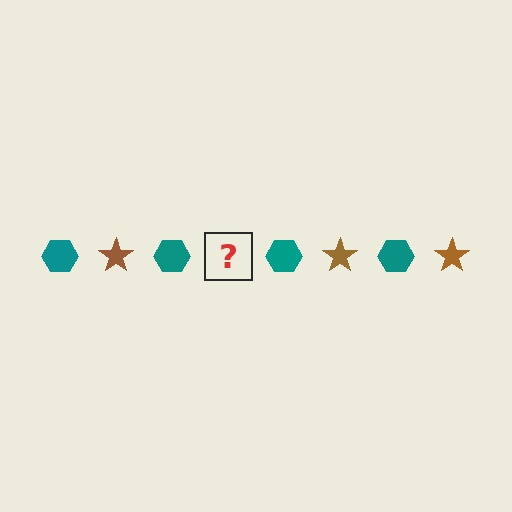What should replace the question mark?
The question mark should be replaced with a brown star.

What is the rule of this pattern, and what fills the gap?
The rule is that the pattern alternates between teal hexagon and brown star. The gap should be filled with a brown star.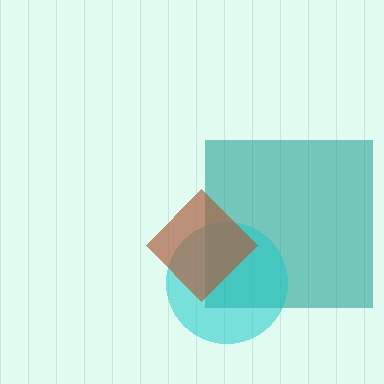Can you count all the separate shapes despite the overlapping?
Yes, there are 3 separate shapes.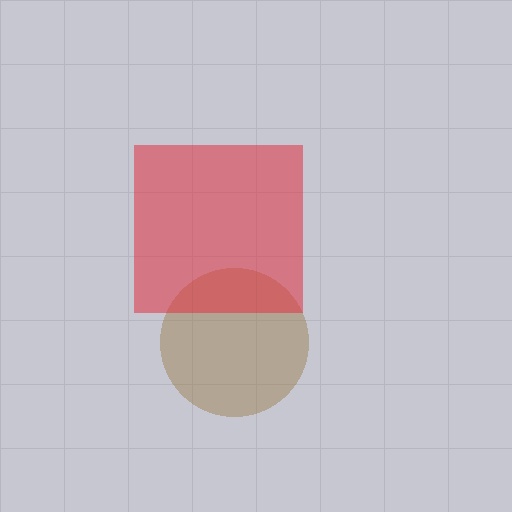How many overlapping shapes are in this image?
There are 2 overlapping shapes in the image.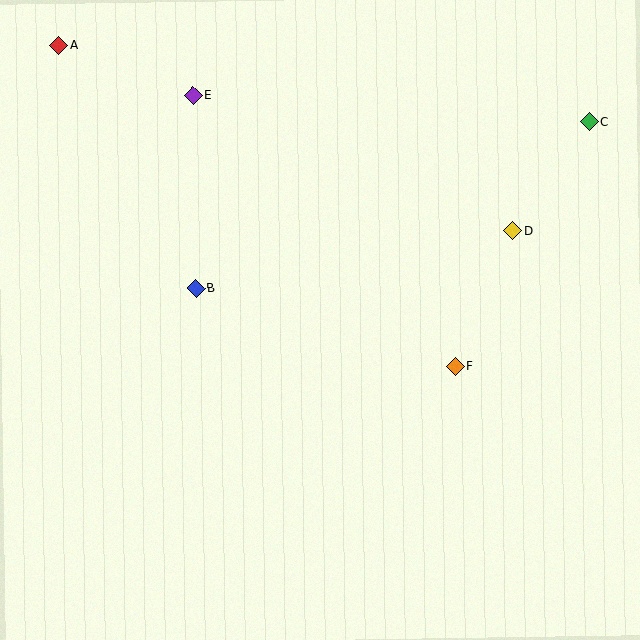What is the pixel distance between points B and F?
The distance between B and F is 271 pixels.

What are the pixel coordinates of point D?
Point D is at (512, 231).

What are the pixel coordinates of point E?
Point E is at (193, 95).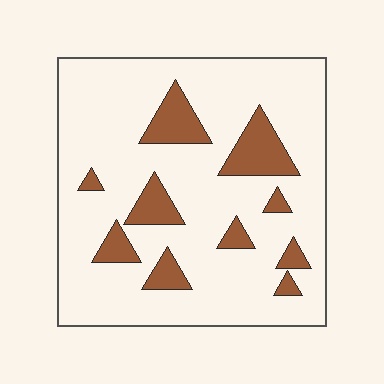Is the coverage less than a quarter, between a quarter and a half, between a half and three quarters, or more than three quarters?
Less than a quarter.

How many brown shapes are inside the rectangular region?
10.